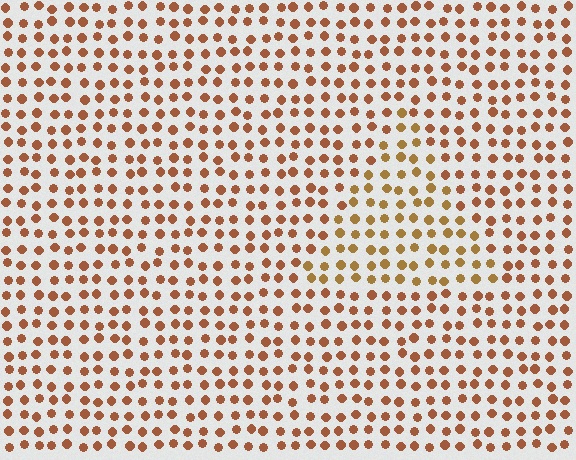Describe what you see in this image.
The image is filled with small brown elements in a uniform arrangement. A triangle-shaped region is visible where the elements are tinted to a slightly different hue, forming a subtle color boundary.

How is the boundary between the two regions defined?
The boundary is defined purely by a slight shift in hue (about 21 degrees). Spacing, size, and orientation are identical on both sides.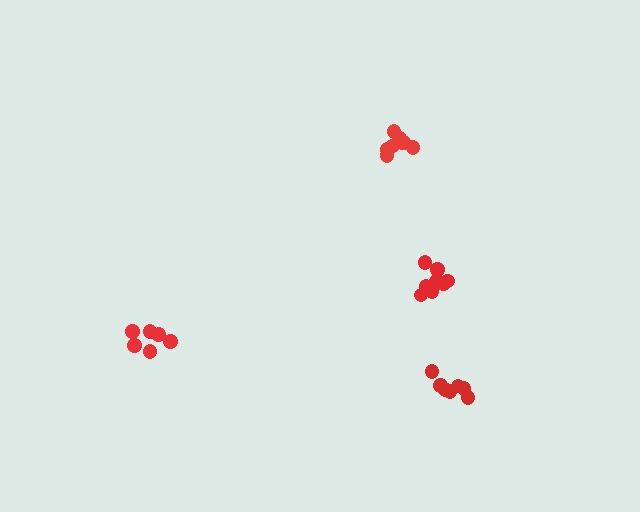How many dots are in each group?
Group 1: 8 dots, Group 2: 7 dots, Group 3: 7 dots, Group 4: 8 dots (30 total).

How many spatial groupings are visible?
There are 4 spatial groupings.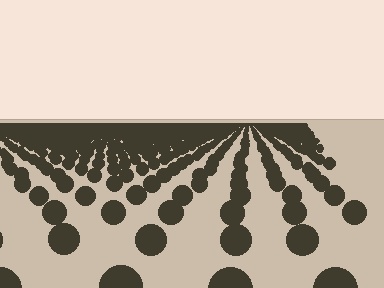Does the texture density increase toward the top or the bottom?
Density increases toward the top.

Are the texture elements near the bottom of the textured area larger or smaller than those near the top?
Larger. Near the bottom, elements are closer to the viewer and appear at a bigger on-screen size.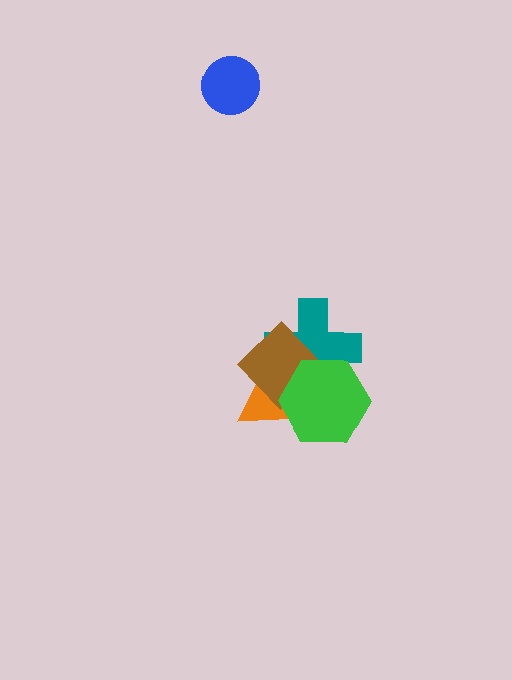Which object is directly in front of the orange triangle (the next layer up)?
The teal cross is directly in front of the orange triangle.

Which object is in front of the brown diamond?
The green hexagon is in front of the brown diamond.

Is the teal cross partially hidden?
Yes, it is partially covered by another shape.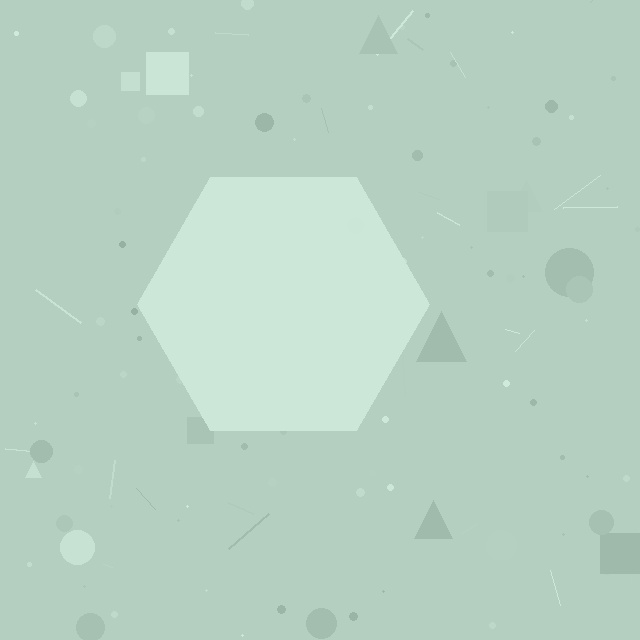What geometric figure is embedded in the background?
A hexagon is embedded in the background.